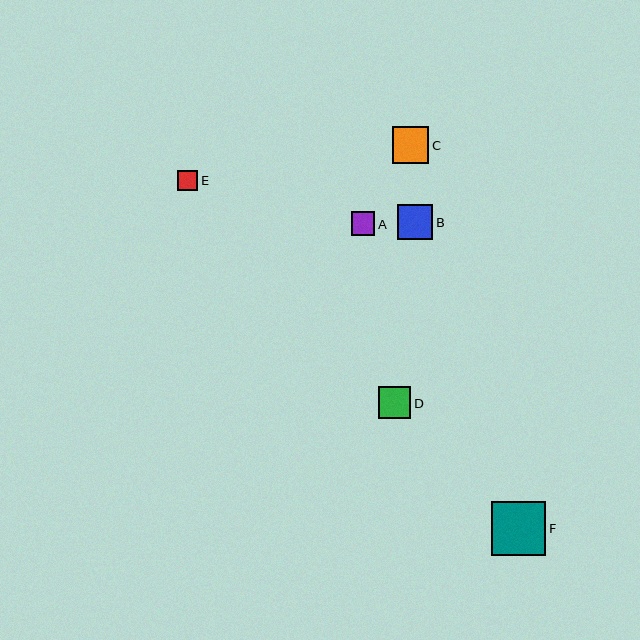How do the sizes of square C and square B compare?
Square C and square B are approximately the same size.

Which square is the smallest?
Square E is the smallest with a size of approximately 20 pixels.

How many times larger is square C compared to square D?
Square C is approximately 1.1 times the size of square D.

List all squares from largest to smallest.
From largest to smallest: F, C, B, D, A, E.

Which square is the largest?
Square F is the largest with a size of approximately 54 pixels.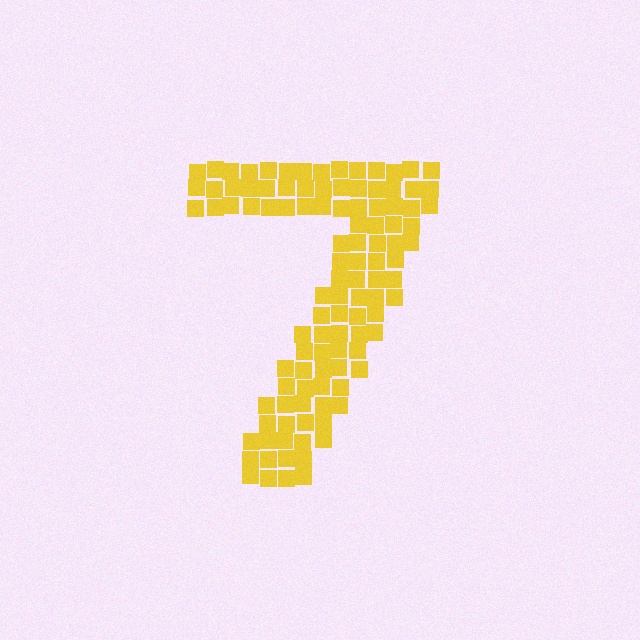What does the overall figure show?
The overall figure shows the digit 7.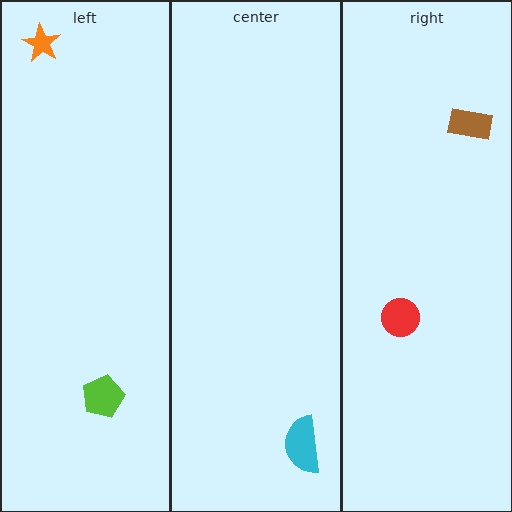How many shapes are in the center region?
1.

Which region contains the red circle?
The right region.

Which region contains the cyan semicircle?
The center region.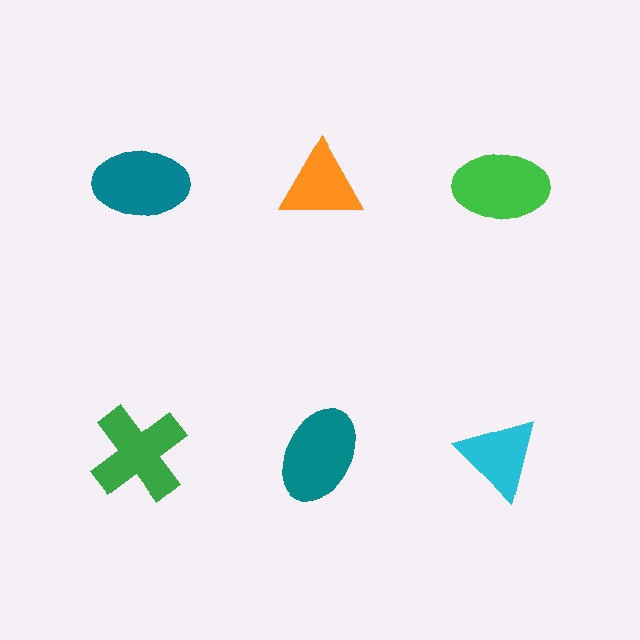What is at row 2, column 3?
A cyan triangle.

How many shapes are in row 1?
3 shapes.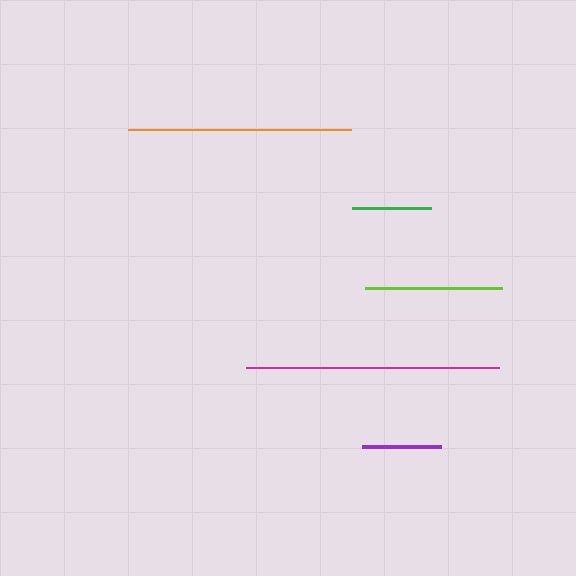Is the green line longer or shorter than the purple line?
The green line is longer than the purple line.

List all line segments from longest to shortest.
From longest to shortest: magenta, orange, lime, green, purple.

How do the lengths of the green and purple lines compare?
The green and purple lines are approximately the same length.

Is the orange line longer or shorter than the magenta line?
The magenta line is longer than the orange line.